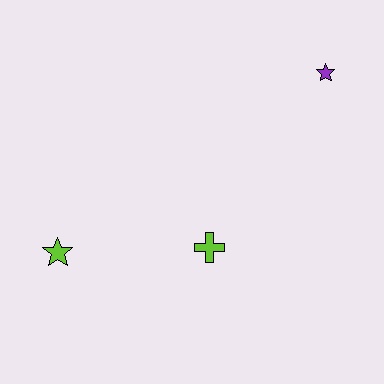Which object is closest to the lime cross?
The lime star is closest to the lime cross.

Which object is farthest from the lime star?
The purple star is farthest from the lime star.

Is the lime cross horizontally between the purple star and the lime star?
Yes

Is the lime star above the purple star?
No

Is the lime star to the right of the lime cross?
No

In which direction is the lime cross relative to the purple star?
The lime cross is below the purple star.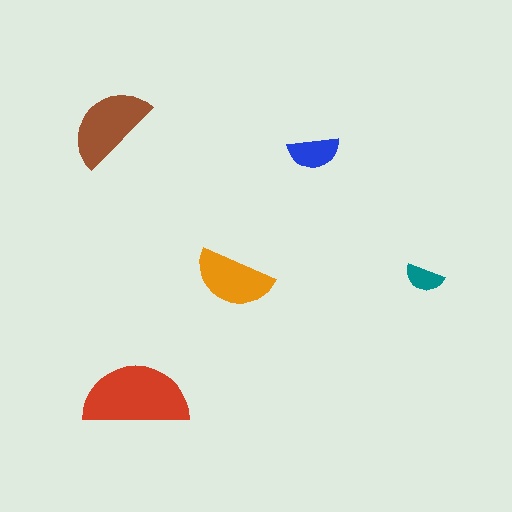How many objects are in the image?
There are 5 objects in the image.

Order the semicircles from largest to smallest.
the red one, the brown one, the orange one, the blue one, the teal one.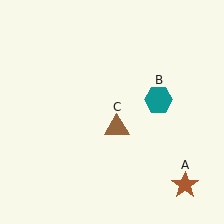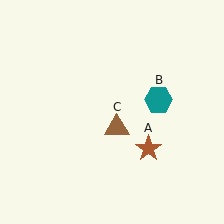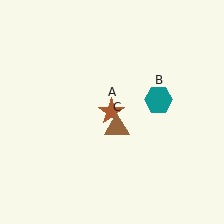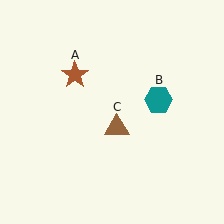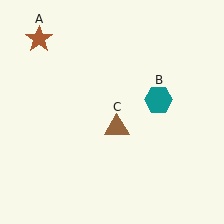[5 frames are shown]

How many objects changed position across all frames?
1 object changed position: brown star (object A).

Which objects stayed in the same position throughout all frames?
Teal hexagon (object B) and brown triangle (object C) remained stationary.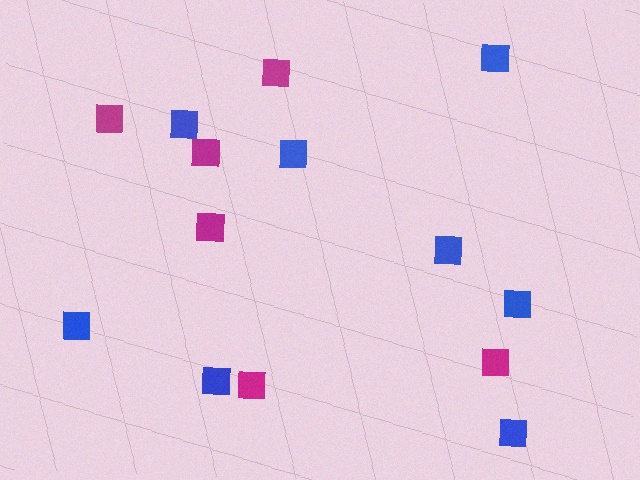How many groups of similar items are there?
There are 2 groups: one group of blue squares (8) and one group of magenta squares (6).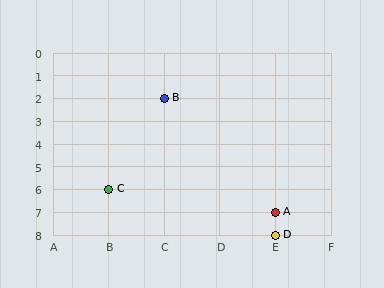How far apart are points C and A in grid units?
Points C and A are 3 columns and 1 row apart (about 3.2 grid units diagonally).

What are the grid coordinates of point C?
Point C is at grid coordinates (B, 6).